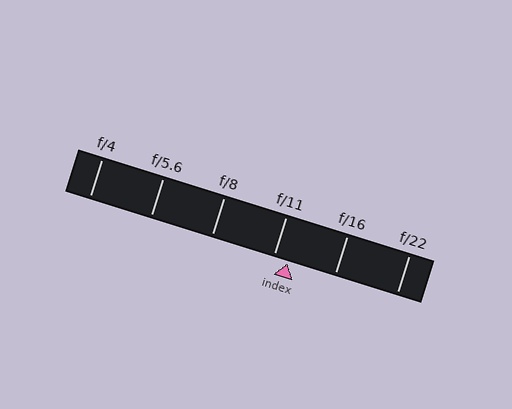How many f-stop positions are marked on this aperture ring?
There are 6 f-stop positions marked.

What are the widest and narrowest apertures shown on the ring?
The widest aperture shown is f/4 and the narrowest is f/22.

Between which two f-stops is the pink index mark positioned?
The index mark is between f/11 and f/16.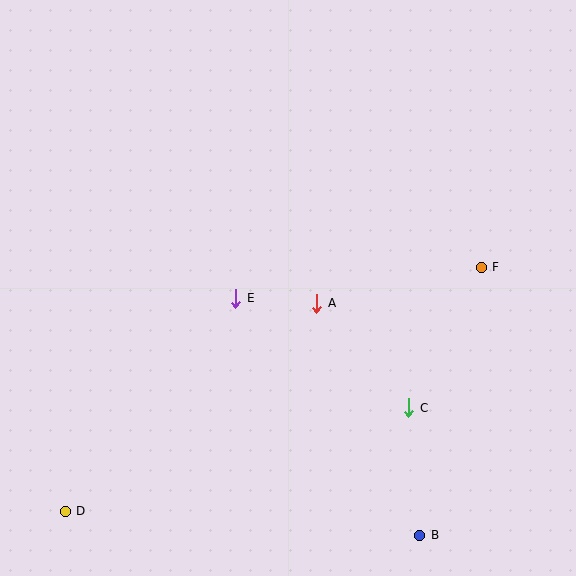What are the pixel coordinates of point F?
Point F is at (481, 267).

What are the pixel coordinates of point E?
Point E is at (236, 298).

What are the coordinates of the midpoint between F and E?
The midpoint between F and E is at (358, 283).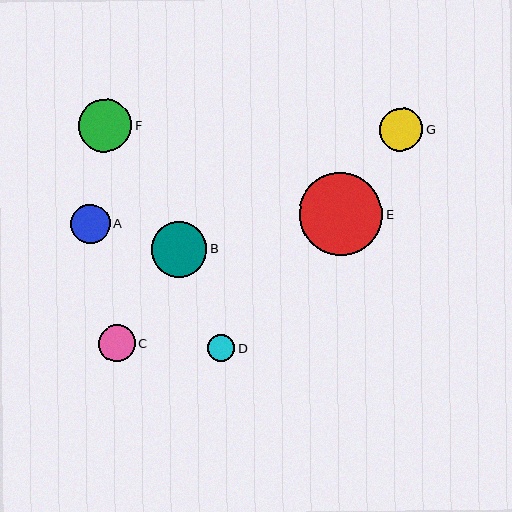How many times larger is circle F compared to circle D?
Circle F is approximately 1.9 times the size of circle D.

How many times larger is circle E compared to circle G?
Circle E is approximately 1.9 times the size of circle G.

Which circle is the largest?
Circle E is the largest with a size of approximately 83 pixels.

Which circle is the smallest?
Circle D is the smallest with a size of approximately 27 pixels.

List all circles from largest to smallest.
From largest to smallest: E, B, F, G, A, C, D.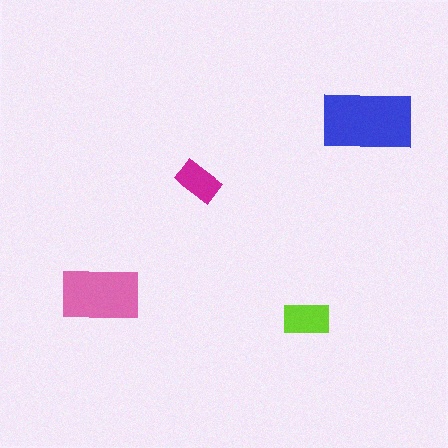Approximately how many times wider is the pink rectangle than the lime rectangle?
About 1.5 times wider.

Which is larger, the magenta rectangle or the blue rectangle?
The blue one.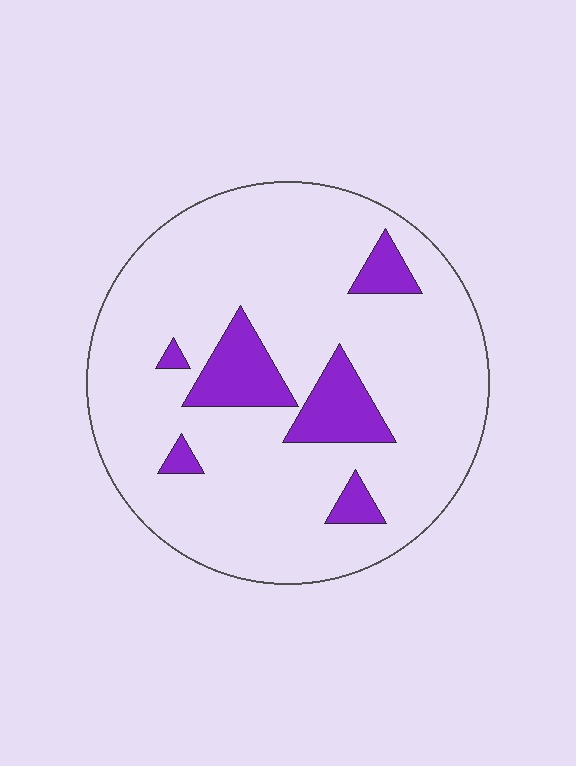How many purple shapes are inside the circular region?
6.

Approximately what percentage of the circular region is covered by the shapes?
Approximately 15%.